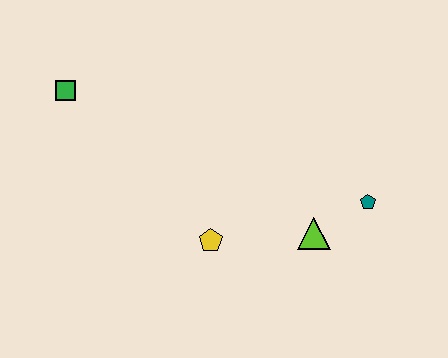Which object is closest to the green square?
The yellow pentagon is closest to the green square.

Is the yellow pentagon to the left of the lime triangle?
Yes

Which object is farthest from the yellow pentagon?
The green square is farthest from the yellow pentagon.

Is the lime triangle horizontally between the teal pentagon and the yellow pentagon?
Yes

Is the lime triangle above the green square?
No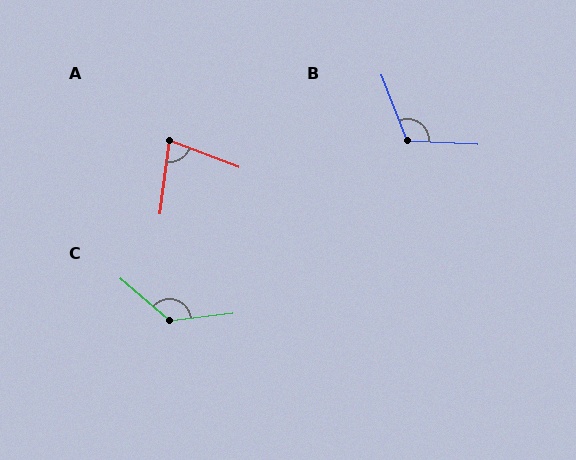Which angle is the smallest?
A, at approximately 77 degrees.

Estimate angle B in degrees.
Approximately 114 degrees.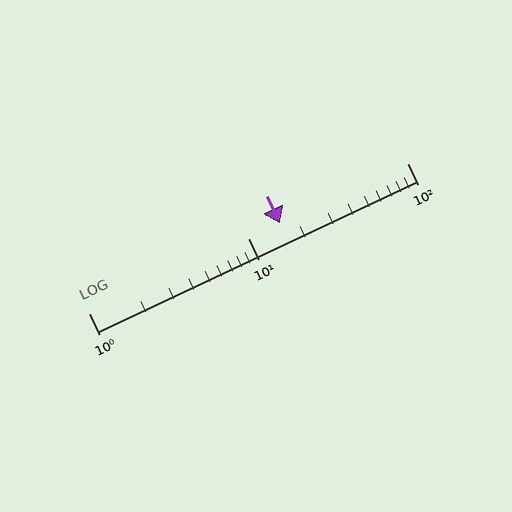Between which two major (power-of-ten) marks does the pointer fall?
The pointer is between 10 and 100.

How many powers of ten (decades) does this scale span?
The scale spans 2 decades, from 1 to 100.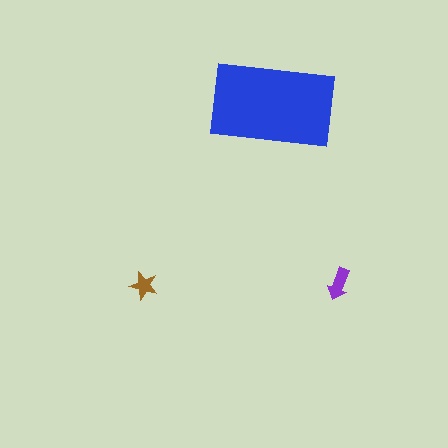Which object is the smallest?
The brown star.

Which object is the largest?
The blue rectangle.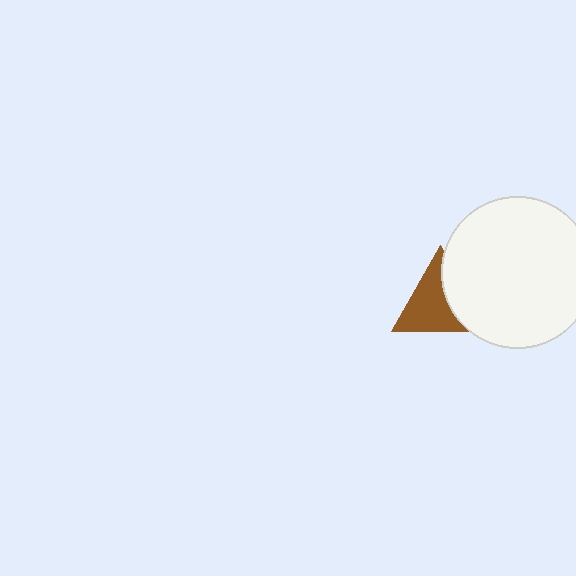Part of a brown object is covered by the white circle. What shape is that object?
It is a triangle.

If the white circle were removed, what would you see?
You would see the complete brown triangle.